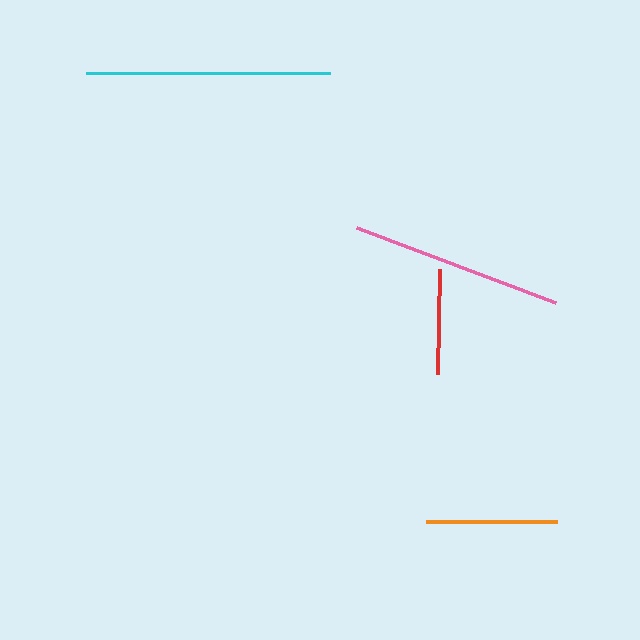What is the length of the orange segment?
The orange segment is approximately 131 pixels long.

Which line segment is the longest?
The cyan line is the longest at approximately 244 pixels.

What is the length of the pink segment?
The pink segment is approximately 213 pixels long.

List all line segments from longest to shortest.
From longest to shortest: cyan, pink, orange, red.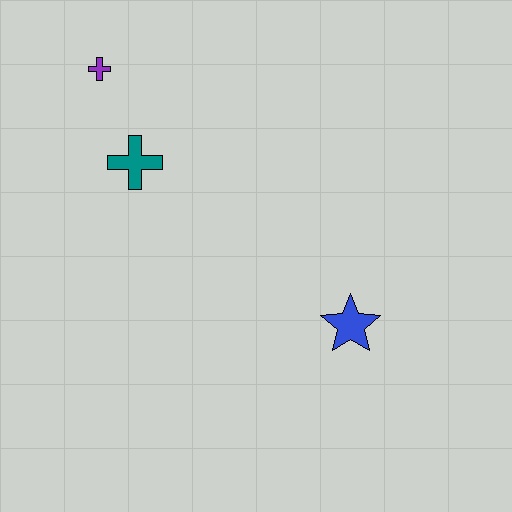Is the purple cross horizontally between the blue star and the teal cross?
No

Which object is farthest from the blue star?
The purple cross is farthest from the blue star.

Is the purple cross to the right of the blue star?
No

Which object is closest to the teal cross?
The purple cross is closest to the teal cross.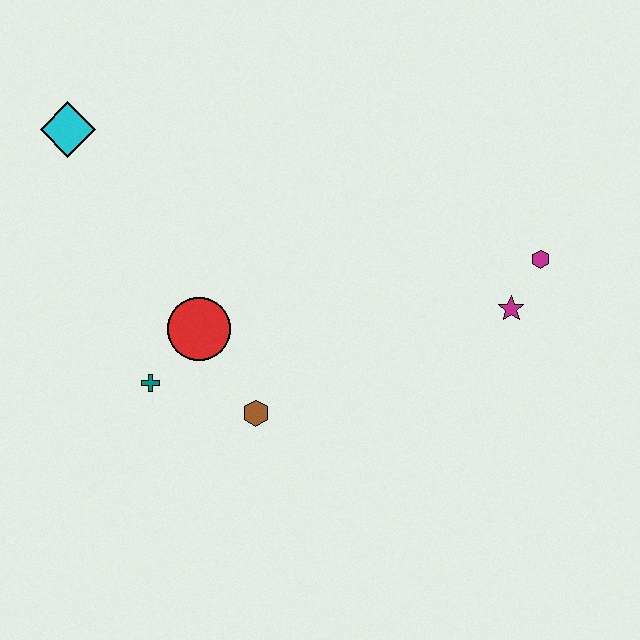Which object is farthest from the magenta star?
The cyan diamond is farthest from the magenta star.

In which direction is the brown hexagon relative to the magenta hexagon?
The brown hexagon is to the left of the magenta hexagon.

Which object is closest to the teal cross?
The red circle is closest to the teal cross.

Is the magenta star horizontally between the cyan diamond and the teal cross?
No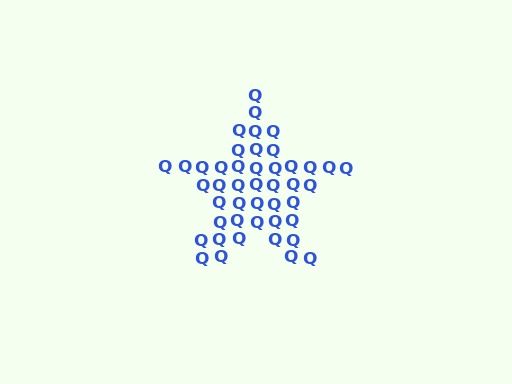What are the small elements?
The small elements are letter Q's.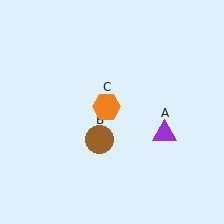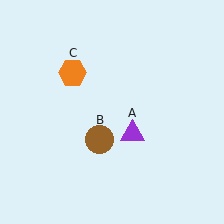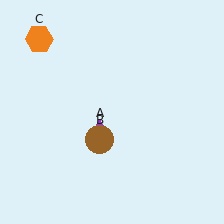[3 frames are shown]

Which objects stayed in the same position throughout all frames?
Brown circle (object B) remained stationary.